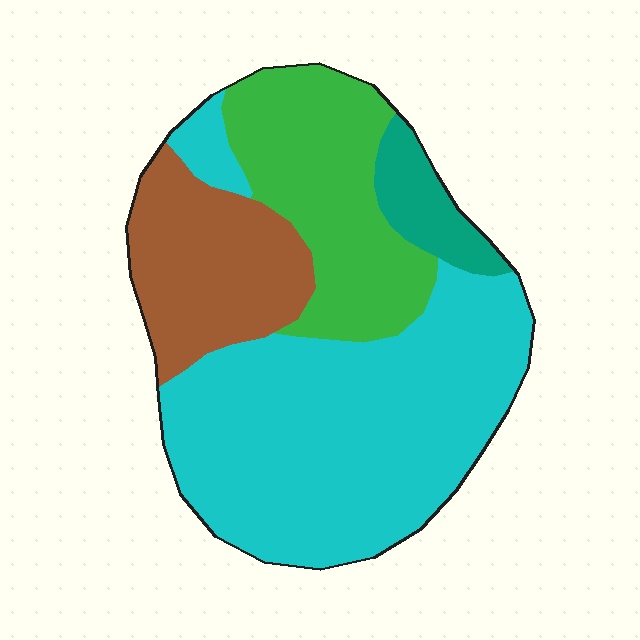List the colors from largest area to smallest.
From largest to smallest: cyan, green, brown, teal.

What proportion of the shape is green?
Green takes up about one quarter (1/4) of the shape.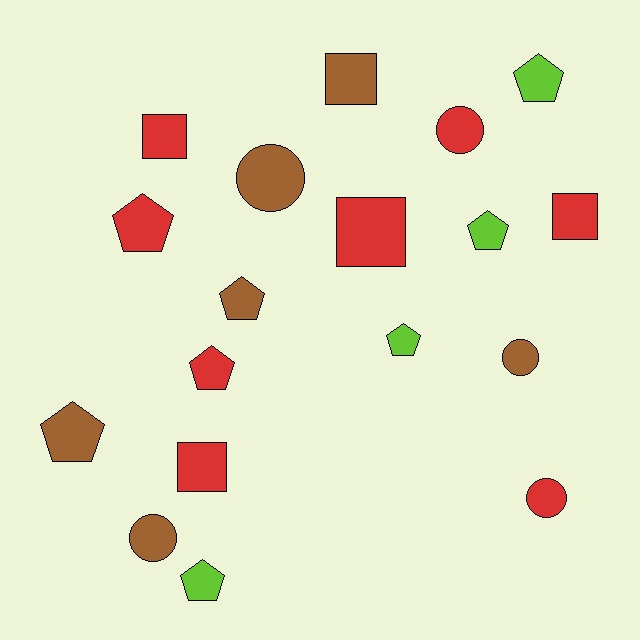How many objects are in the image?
There are 18 objects.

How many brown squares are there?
There is 1 brown square.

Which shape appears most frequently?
Pentagon, with 8 objects.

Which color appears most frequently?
Red, with 8 objects.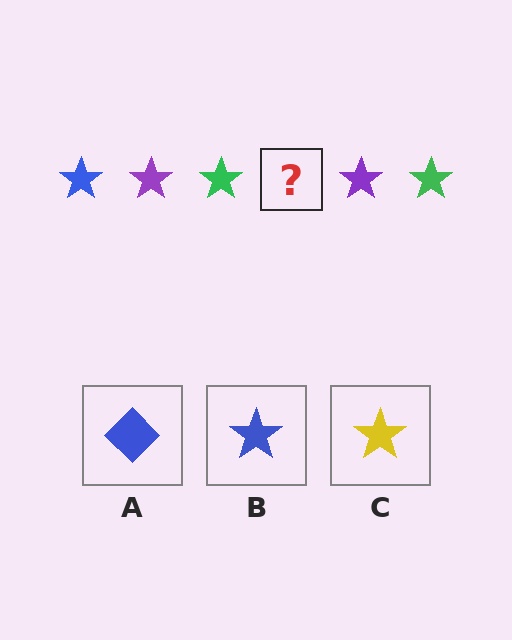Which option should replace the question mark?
Option B.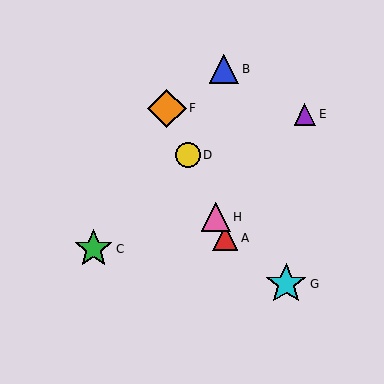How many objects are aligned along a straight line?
4 objects (A, D, F, H) are aligned along a straight line.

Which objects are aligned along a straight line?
Objects A, D, F, H are aligned along a straight line.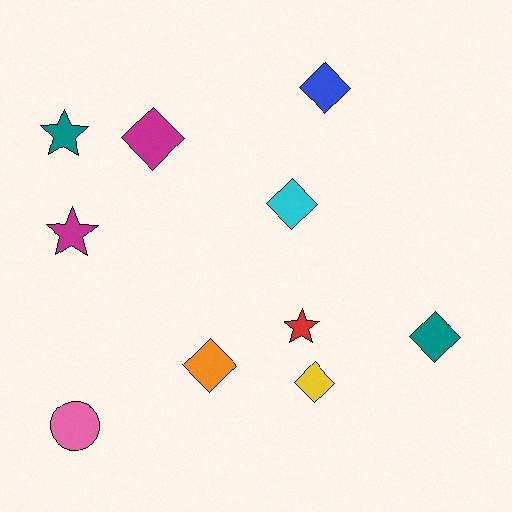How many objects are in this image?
There are 10 objects.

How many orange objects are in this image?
There is 1 orange object.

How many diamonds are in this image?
There are 6 diamonds.